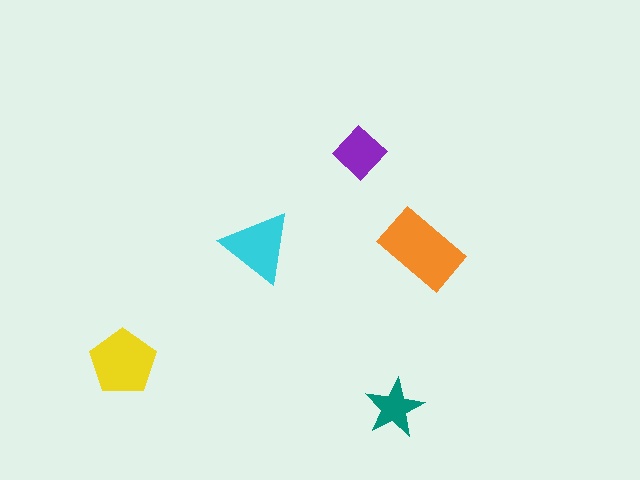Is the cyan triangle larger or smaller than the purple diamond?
Larger.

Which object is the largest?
The orange rectangle.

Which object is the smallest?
The teal star.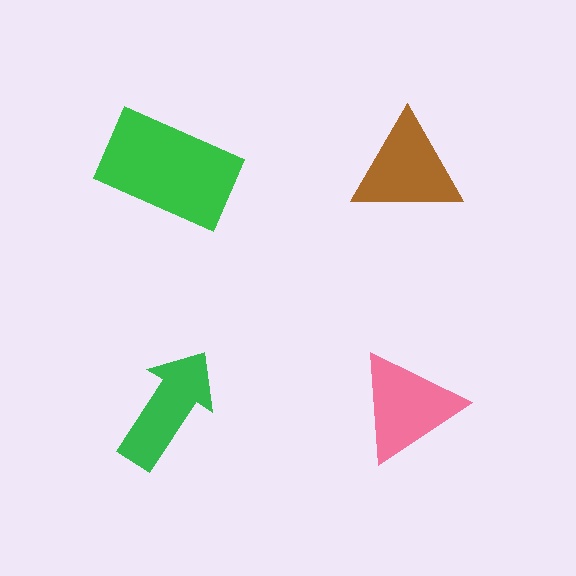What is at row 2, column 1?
A green arrow.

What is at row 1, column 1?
A green rectangle.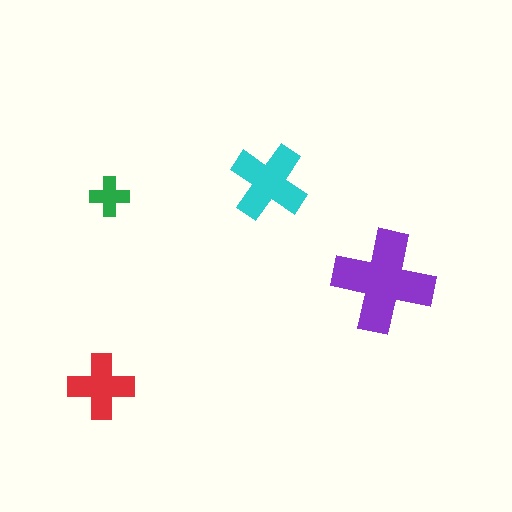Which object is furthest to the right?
The purple cross is rightmost.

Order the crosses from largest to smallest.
the purple one, the cyan one, the red one, the green one.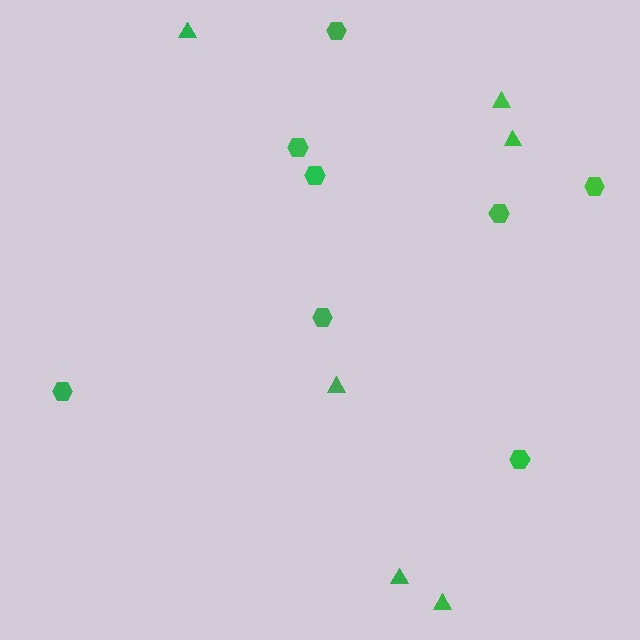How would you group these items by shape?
There are 2 groups: one group of triangles (6) and one group of hexagons (8).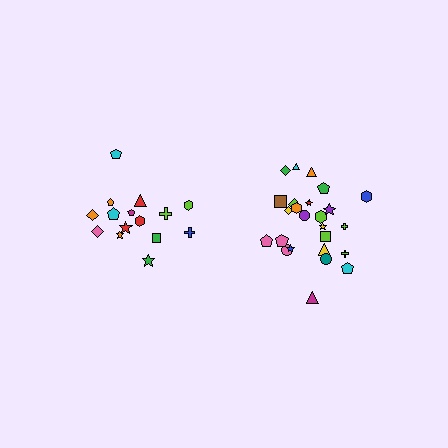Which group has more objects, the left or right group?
The right group.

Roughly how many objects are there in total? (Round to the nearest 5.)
Roughly 40 objects in total.